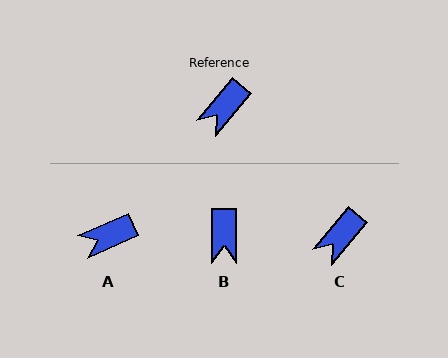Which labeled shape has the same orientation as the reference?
C.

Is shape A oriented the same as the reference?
No, it is off by about 27 degrees.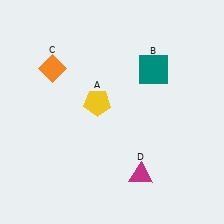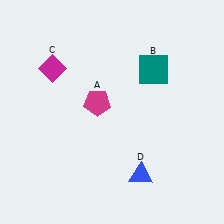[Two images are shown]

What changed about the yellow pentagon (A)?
In Image 1, A is yellow. In Image 2, it changed to magenta.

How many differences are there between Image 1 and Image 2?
There are 3 differences between the two images.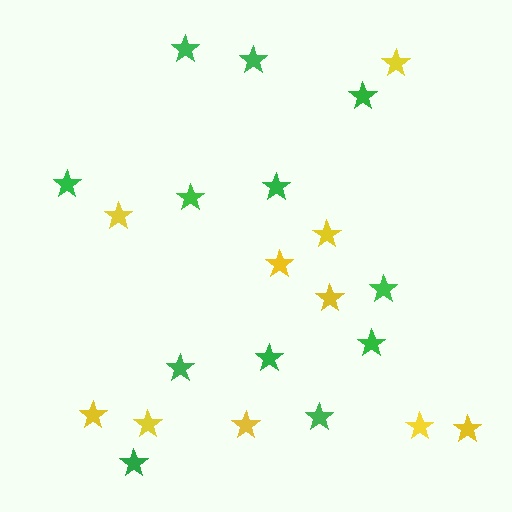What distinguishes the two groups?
There are 2 groups: one group of yellow stars (10) and one group of green stars (12).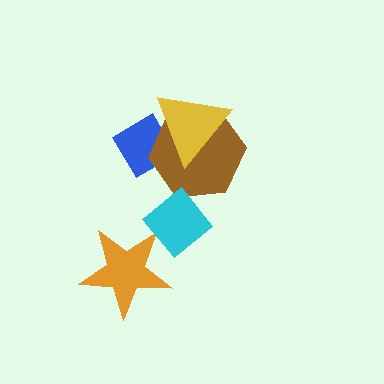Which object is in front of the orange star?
The cyan diamond is in front of the orange star.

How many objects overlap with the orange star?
1 object overlaps with the orange star.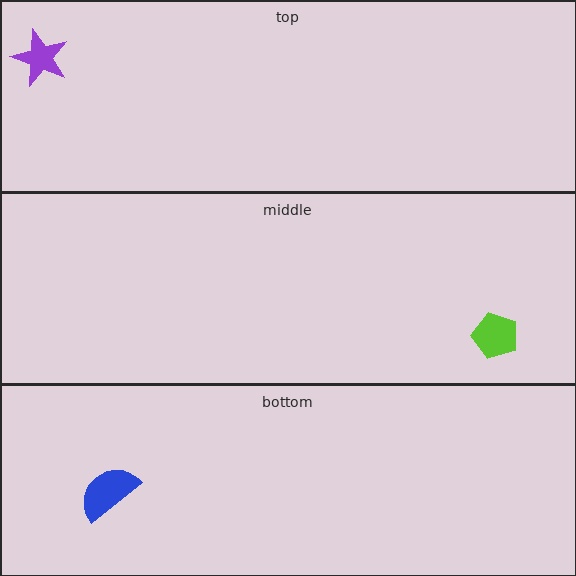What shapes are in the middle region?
The lime pentagon.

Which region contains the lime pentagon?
The middle region.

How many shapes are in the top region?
1.